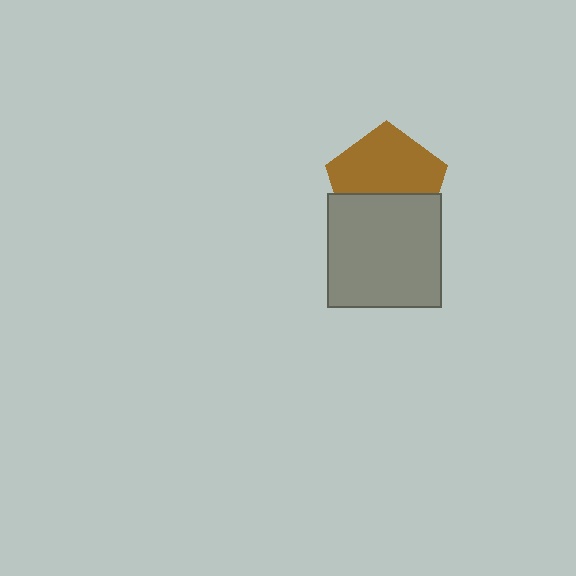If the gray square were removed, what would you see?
You would see the complete brown pentagon.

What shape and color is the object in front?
The object in front is a gray square.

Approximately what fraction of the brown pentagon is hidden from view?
Roughly 40% of the brown pentagon is hidden behind the gray square.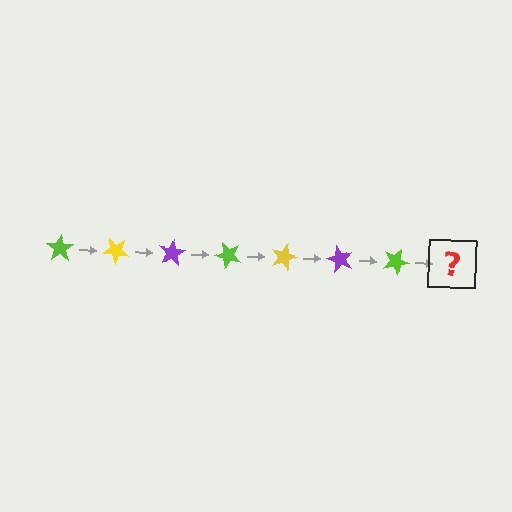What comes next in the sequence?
The next element should be a yellow star, rotated 280 degrees from the start.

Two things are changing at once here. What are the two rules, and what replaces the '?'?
The two rules are that it rotates 40 degrees each step and the color cycles through lime, yellow, and purple. The '?' should be a yellow star, rotated 280 degrees from the start.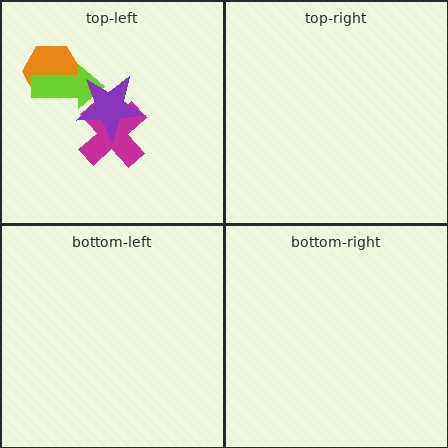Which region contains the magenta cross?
The top-left region.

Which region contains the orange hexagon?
The top-left region.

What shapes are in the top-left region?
The orange hexagon, the magenta cross, the lime arrow, the purple star.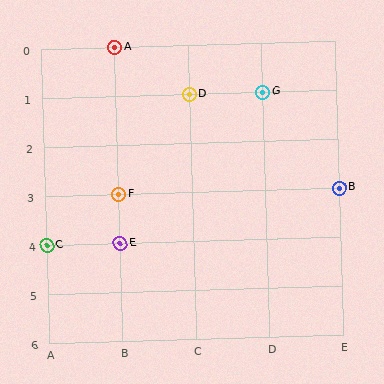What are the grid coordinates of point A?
Point A is at grid coordinates (B, 0).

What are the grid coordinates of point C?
Point C is at grid coordinates (A, 4).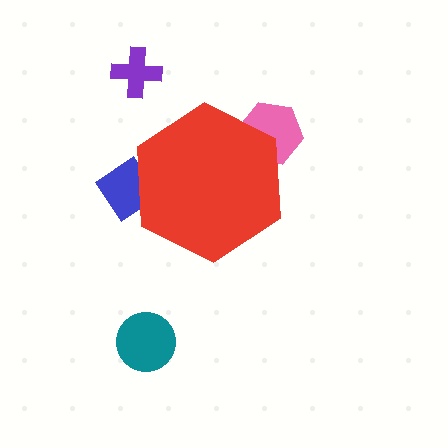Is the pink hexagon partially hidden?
Yes, the pink hexagon is partially hidden behind the red hexagon.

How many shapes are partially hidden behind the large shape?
2 shapes are partially hidden.